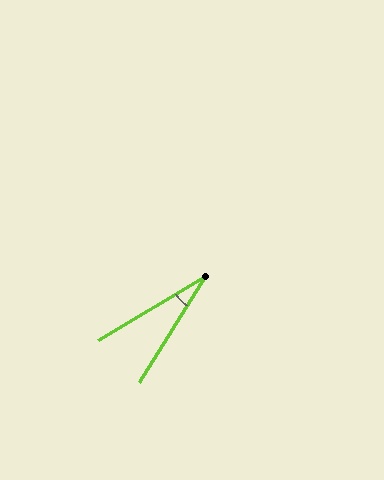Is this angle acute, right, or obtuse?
It is acute.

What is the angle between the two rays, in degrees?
Approximately 27 degrees.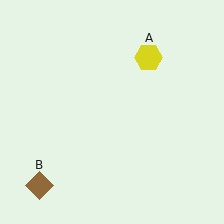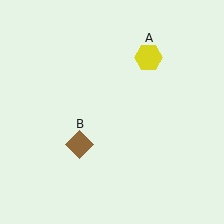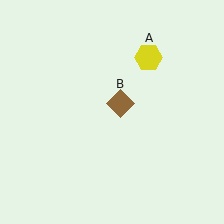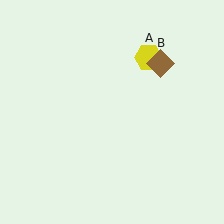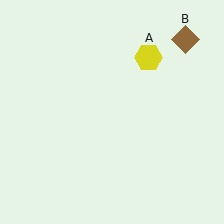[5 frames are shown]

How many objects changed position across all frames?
1 object changed position: brown diamond (object B).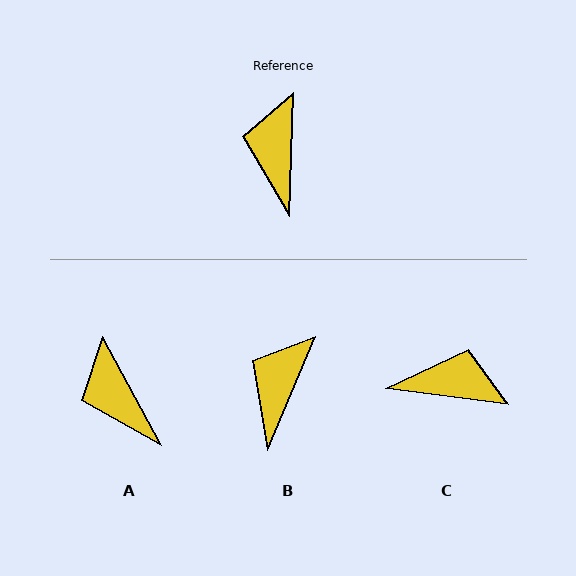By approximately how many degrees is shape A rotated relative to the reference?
Approximately 31 degrees counter-clockwise.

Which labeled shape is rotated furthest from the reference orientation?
C, about 95 degrees away.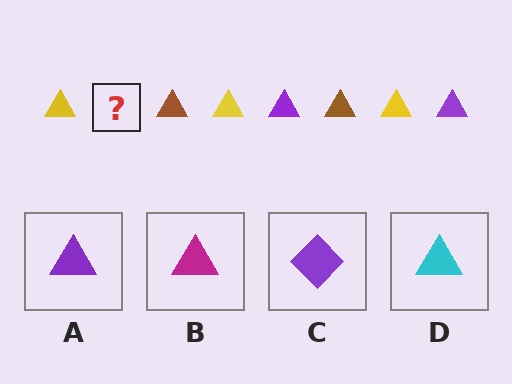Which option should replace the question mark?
Option A.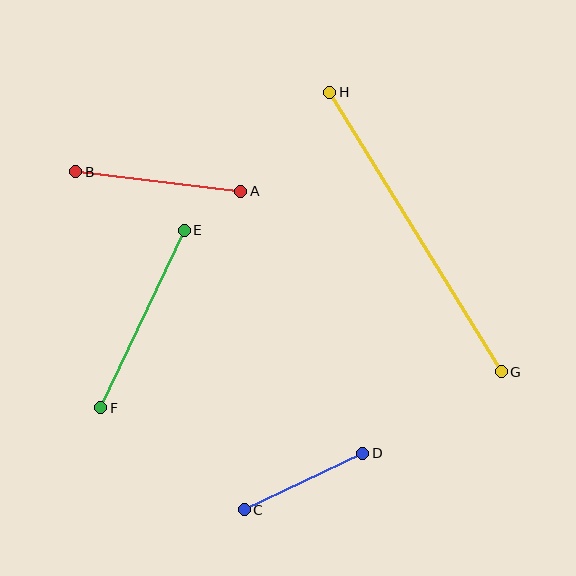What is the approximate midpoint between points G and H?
The midpoint is at approximately (415, 232) pixels.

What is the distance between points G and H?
The distance is approximately 328 pixels.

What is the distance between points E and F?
The distance is approximately 196 pixels.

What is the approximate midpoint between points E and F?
The midpoint is at approximately (142, 319) pixels.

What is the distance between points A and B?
The distance is approximately 166 pixels.